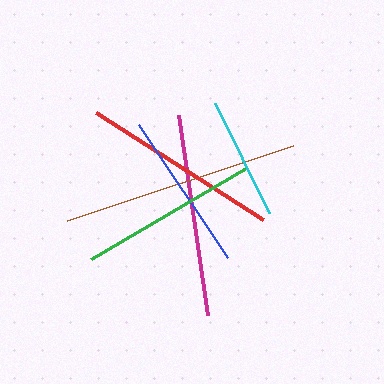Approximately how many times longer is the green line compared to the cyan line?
The green line is approximately 1.5 times the length of the cyan line.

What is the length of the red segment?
The red segment is approximately 199 pixels long.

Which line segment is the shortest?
The cyan line is the shortest at approximately 123 pixels.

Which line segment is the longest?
The brown line is the longest at approximately 238 pixels.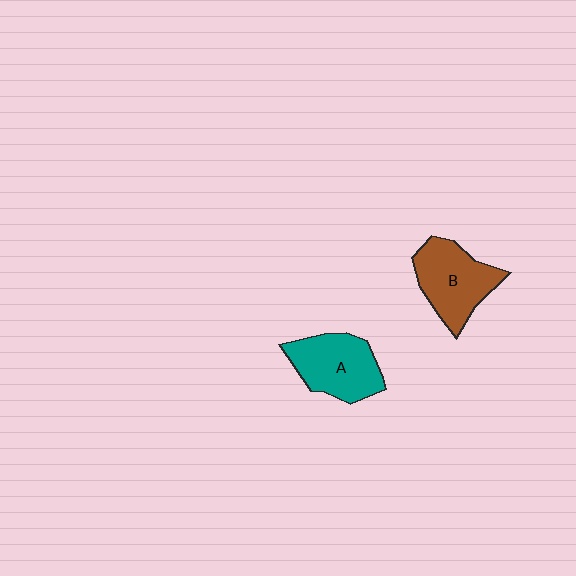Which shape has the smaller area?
Shape A (teal).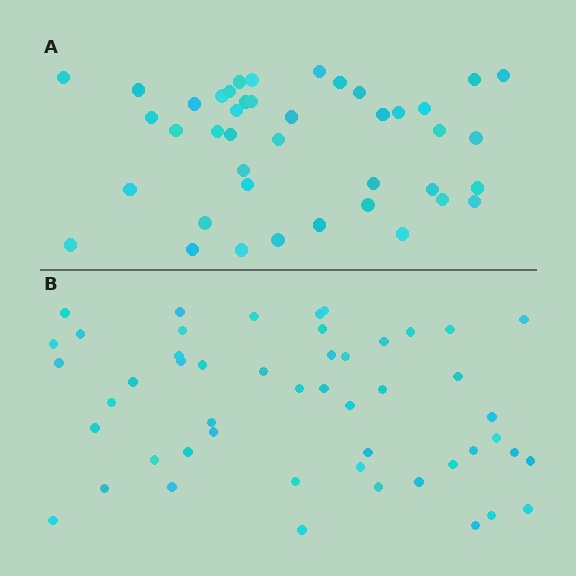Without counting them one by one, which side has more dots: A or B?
Region B (the bottom region) has more dots.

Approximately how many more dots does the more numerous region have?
Region B has roughly 8 or so more dots than region A.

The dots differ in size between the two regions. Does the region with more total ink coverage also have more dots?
No. Region A has more total ink coverage because its dots are larger, but region B actually contains more individual dots. Total area can be misleading — the number of items is what matters here.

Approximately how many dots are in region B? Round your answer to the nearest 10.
About 50 dots.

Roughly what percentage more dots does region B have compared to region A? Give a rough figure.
About 20% more.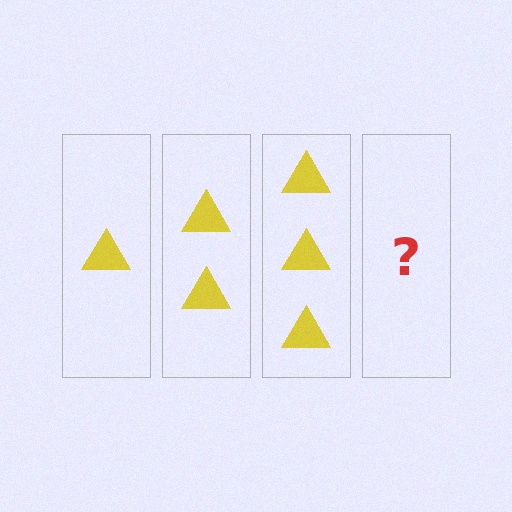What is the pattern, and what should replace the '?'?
The pattern is that each step adds one more triangle. The '?' should be 4 triangles.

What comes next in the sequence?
The next element should be 4 triangles.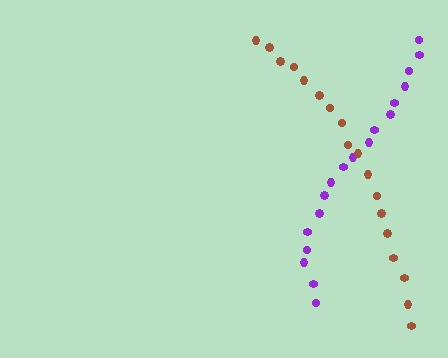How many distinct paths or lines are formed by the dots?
There are 2 distinct paths.